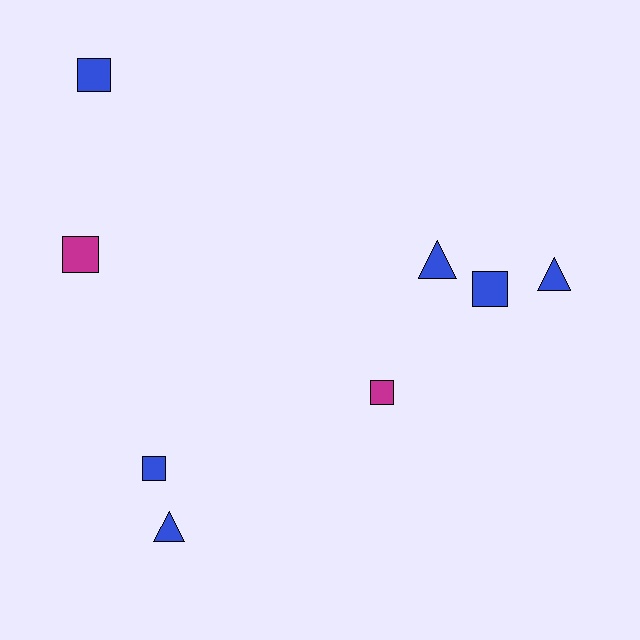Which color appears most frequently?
Blue, with 6 objects.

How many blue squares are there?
There are 3 blue squares.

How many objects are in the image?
There are 8 objects.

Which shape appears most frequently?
Square, with 5 objects.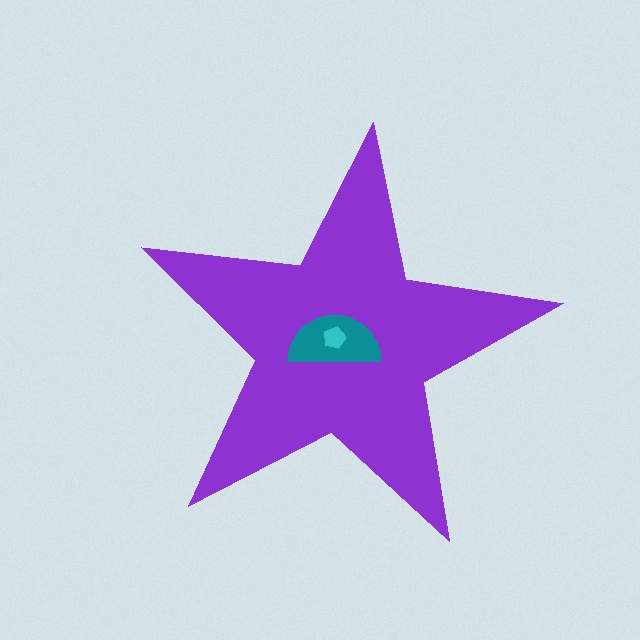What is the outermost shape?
The purple star.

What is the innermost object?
The cyan pentagon.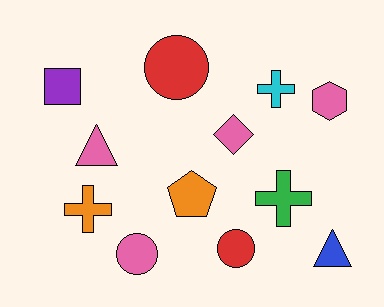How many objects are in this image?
There are 12 objects.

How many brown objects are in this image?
There are no brown objects.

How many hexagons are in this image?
There is 1 hexagon.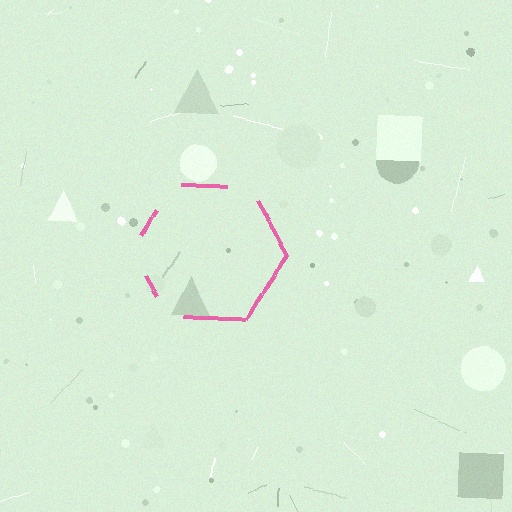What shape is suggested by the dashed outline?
The dashed outline suggests a hexagon.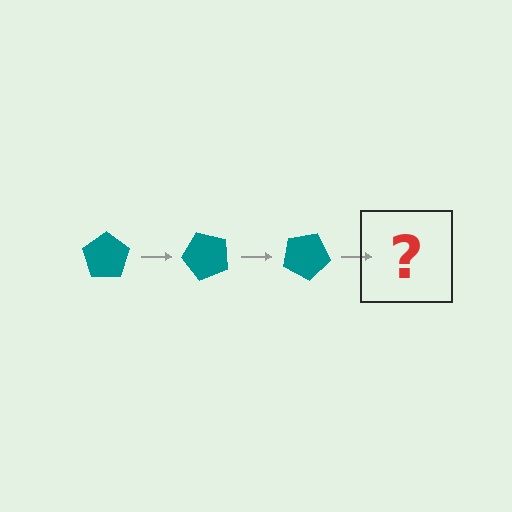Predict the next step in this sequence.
The next step is a teal pentagon rotated 150 degrees.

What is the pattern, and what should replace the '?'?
The pattern is that the pentagon rotates 50 degrees each step. The '?' should be a teal pentagon rotated 150 degrees.